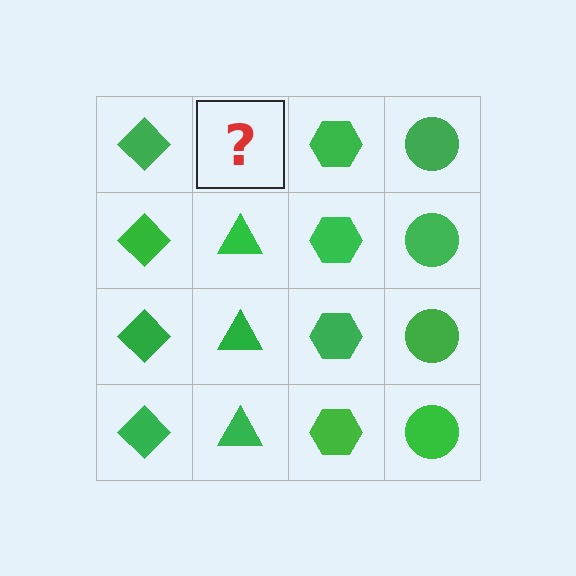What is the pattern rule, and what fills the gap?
The rule is that each column has a consistent shape. The gap should be filled with a green triangle.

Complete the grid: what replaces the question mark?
The question mark should be replaced with a green triangle.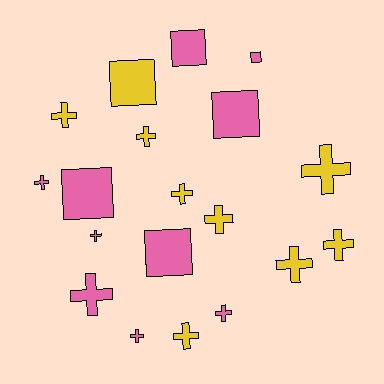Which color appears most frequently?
Pink, with 10 objects.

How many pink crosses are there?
There are 5 pink crosses.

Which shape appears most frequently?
Cross, with 13 objects.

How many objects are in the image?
There are 19 objects.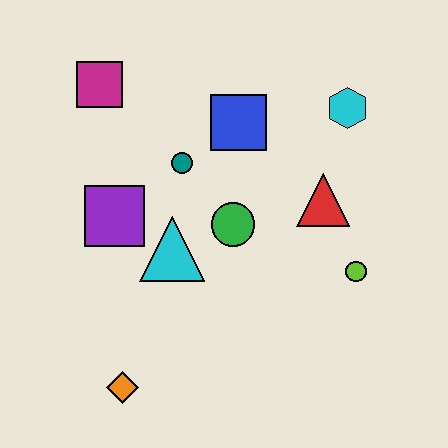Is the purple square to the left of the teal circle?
Yes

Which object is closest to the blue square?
The teal circle is closest to the blue square.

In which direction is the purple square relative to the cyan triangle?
The purple square is to the left of the cyan triangle.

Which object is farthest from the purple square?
The cyan hexagon is farthest from the purple square.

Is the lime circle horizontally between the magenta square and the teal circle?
No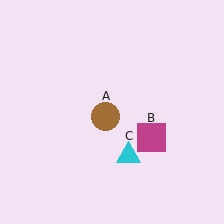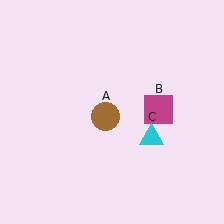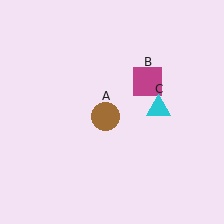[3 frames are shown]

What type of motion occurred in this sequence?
The magenta square (object B), cyan triangle (object C) rotated counterclockwise around the center of the scene.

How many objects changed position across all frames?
2 objects changed position: magenta square (object B), cyan triangle (object C).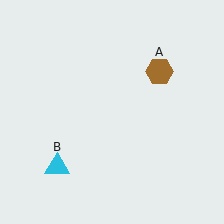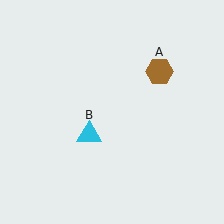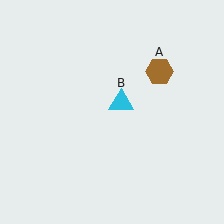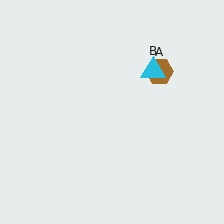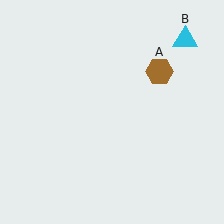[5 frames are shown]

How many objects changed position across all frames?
1 object changed position: cyan triangle (object B).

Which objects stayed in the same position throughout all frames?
Brown hexagon (object A) remained stationary.